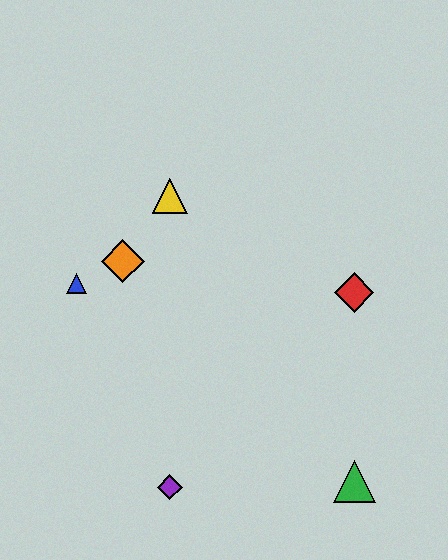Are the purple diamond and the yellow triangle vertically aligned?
Yes, both are at x≈170.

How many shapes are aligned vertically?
2 shapes (the yellow triangle, the purple diamond) are aligned vertically.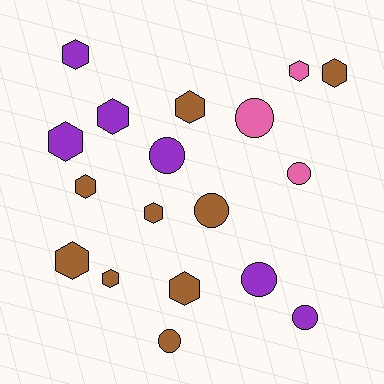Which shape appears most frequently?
Hexagon, with 11 objects.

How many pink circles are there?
There are 2 pink circles.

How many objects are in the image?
There are 18 objects.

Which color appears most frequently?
Brown, with 9 objects.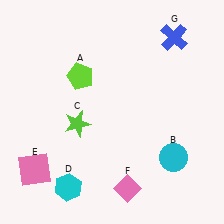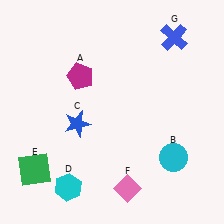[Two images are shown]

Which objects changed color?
A changed from lime to magenta. C changed from lime to blue. E changed from pink to green.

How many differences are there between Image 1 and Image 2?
There are 3 differences between the two images.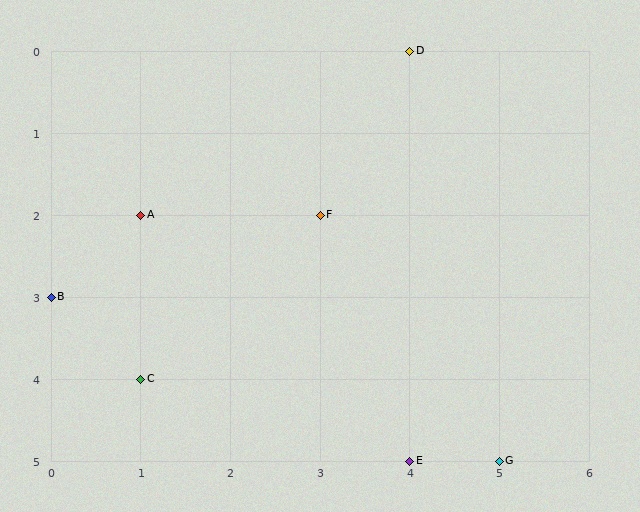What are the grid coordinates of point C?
Point C is at grid coordinates (1, 4).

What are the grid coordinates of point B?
Point B is at grid coordinates (0, 3).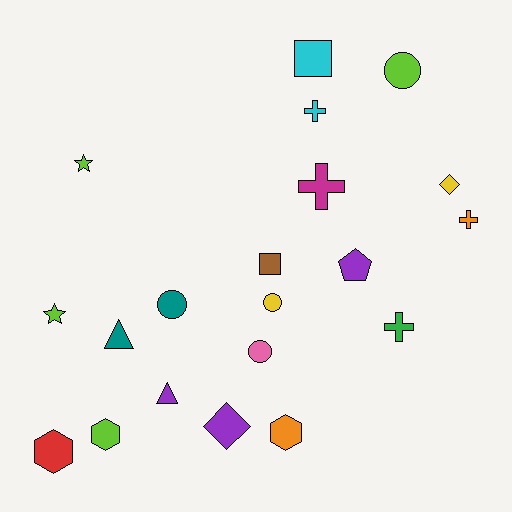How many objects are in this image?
There are 20 objects.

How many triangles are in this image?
There are 2 triangles.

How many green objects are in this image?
There is 1 green object.